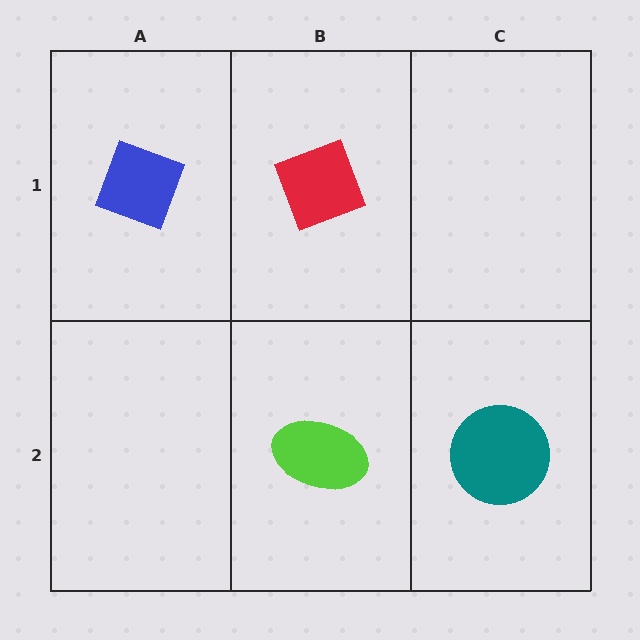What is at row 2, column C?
A teal circle.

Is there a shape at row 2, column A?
No, that cell is empty.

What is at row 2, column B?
A lime ellipse.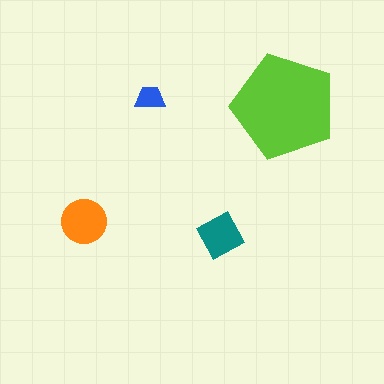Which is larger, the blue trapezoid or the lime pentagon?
The lime pentagon.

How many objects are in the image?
There are 4 objects in the image.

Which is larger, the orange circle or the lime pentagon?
The lime pentagon.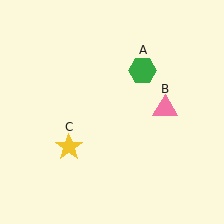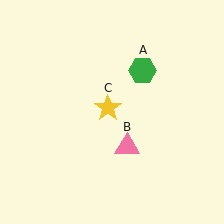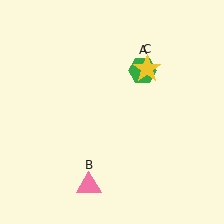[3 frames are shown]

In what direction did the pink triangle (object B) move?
The pink triangle (object B) moved down and to the left.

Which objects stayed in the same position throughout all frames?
Green hexagon (object A) remained stationary.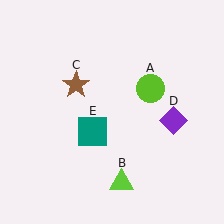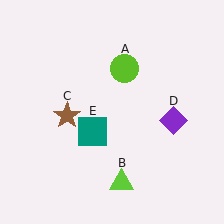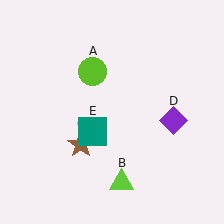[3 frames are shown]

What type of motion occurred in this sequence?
The lime circle (object A), brown star (object C) rotated counterclockwise around the center of the scene.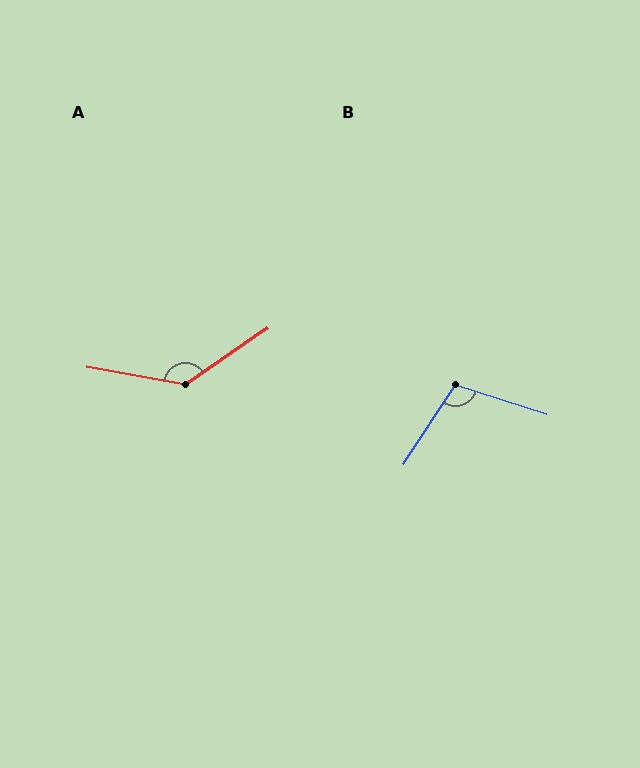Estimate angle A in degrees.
Approximately 136 degrees.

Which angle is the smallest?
B, at approximately 105 degrees.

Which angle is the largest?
A, at approximately 136 degrees.